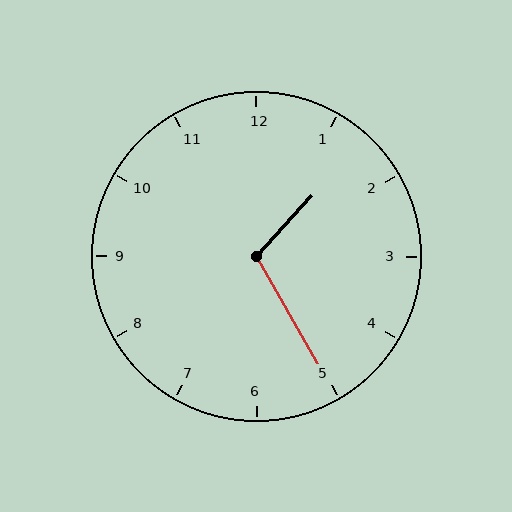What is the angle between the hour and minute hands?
Approximately 108 degrees.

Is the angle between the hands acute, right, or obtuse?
It is obtuse.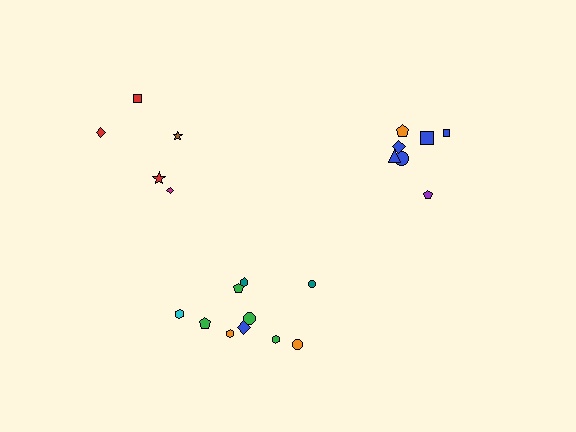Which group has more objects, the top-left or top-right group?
The top-right group.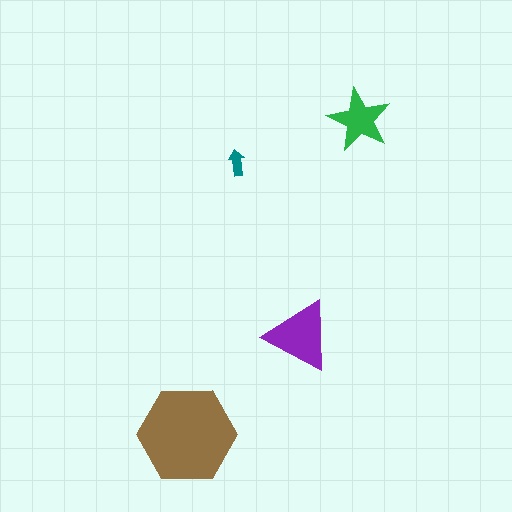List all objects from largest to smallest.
The brown hexagon, the purple triangle, the green star, the teal arrow.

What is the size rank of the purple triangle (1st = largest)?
2nd.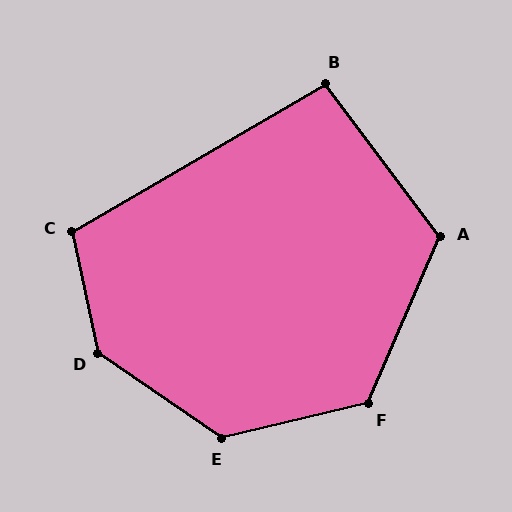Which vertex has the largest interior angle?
D, at approximately 137 degrees.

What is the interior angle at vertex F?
Approximately 127 degrees (obtuse).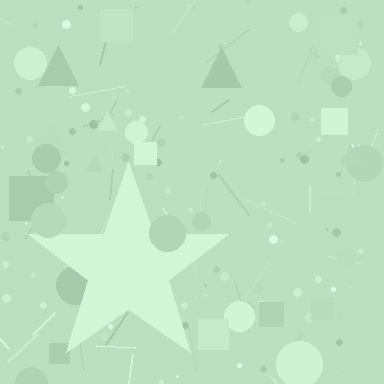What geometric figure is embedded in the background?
A star is embedded in the background.